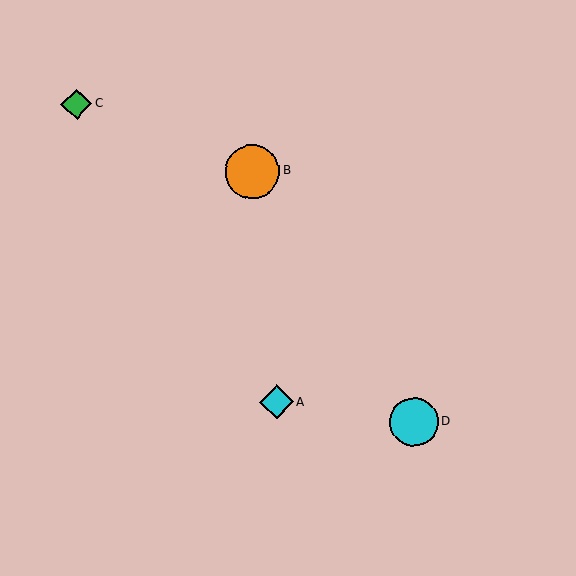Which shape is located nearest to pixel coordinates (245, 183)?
The orange circle (labeled B) at (252, 172) is nearest to that location.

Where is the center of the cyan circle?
The center of the cyan circle is at (414, 422).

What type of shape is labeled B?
Shape B is an orange circle.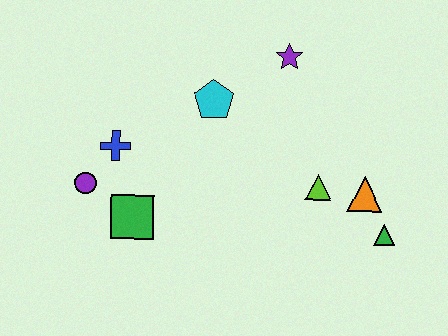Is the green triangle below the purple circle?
Yes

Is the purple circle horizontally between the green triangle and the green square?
No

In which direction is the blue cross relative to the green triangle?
The blue cross is to the left of the green triangle.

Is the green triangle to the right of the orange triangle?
Yes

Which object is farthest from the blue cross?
The green triangle is farthest from the blue cross.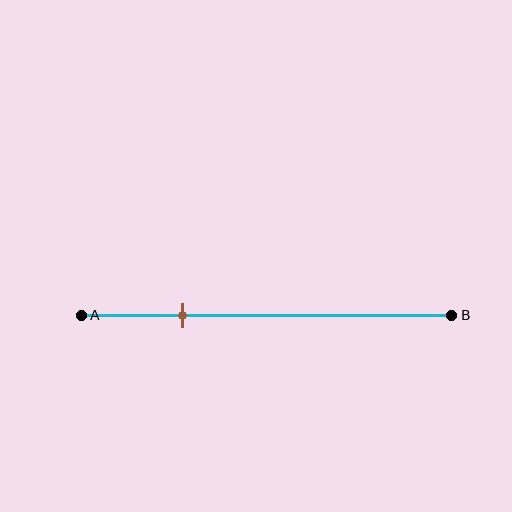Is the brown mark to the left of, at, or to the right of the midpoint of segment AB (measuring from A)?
The brown mark is to the left of the midpoint of segment AB.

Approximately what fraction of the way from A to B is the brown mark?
The brown mark is approximately 25% of the way from A to B.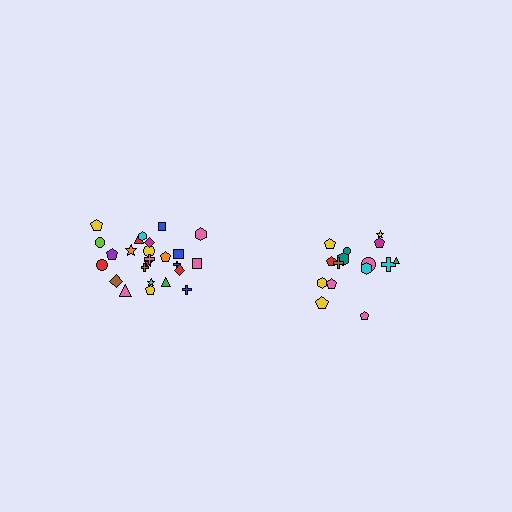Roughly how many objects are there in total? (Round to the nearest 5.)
Roughly 40 objects in total.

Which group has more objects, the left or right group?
The left group.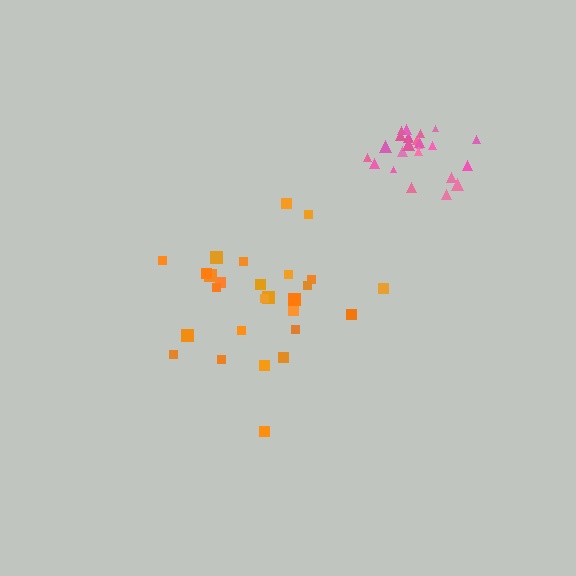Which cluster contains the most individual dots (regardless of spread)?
Orange (27).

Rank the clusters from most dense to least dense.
pink, orange.